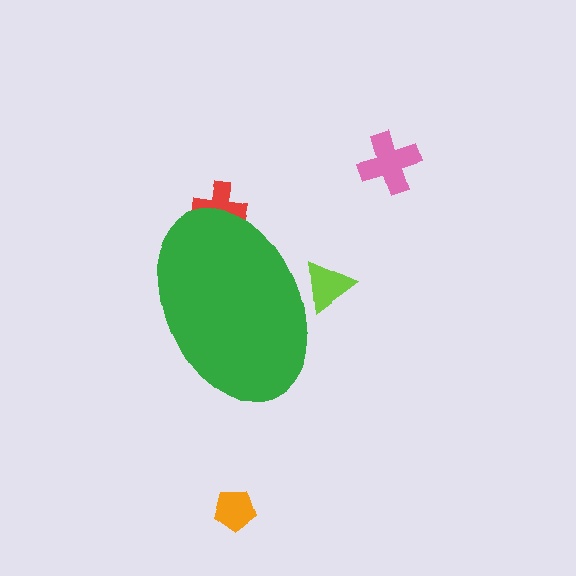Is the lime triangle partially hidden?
Yes, the lime triangle is partially hidden behind the green ellipse.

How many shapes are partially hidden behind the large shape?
2 shapes are partially hidden.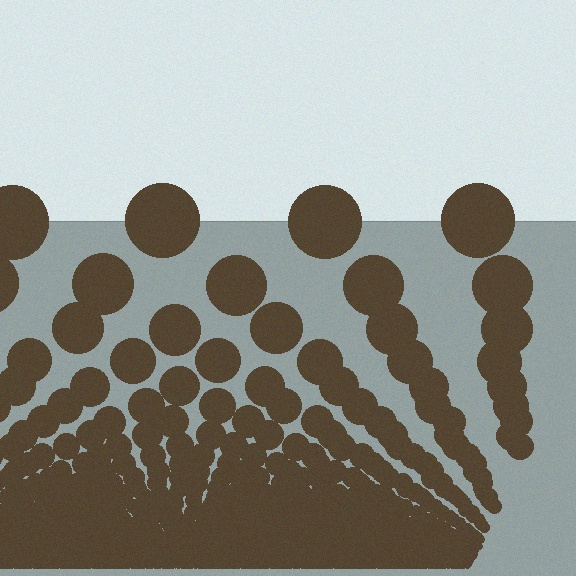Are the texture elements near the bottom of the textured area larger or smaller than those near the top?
Smaller. The gradient is inverted — elements near the bottom are smaller and denser.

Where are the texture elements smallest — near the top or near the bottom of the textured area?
Near the bottom.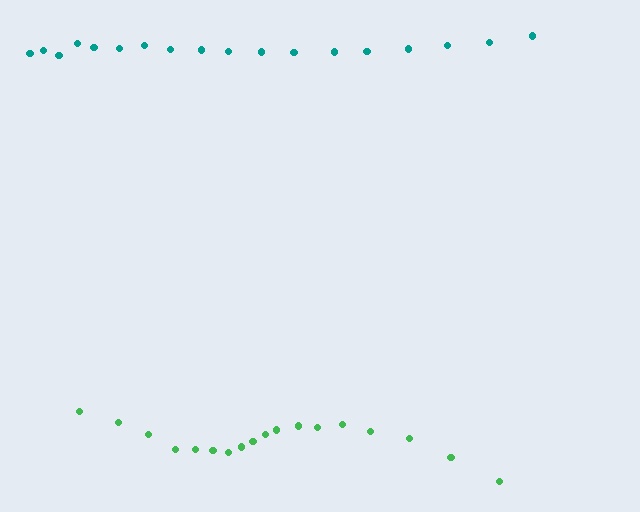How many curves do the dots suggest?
There are 2 distinct paths.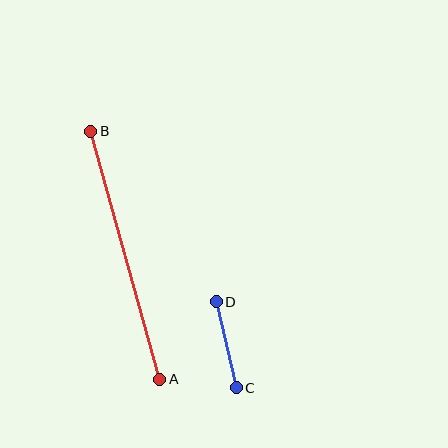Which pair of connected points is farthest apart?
Points A and B are farthest apart.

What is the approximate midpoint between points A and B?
The midpoint is at approximately (125, 255) pixels.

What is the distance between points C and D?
The distance is approximately 88 pixels.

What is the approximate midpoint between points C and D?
The midpoint is at approximately (226, 345) pixels.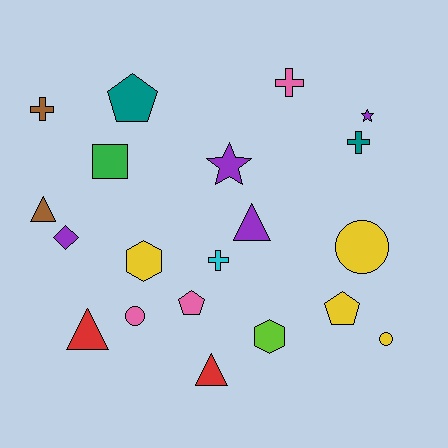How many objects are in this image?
There are 20 objects.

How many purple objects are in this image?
There are 4 purple objects.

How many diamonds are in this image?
There is 1 diamond.